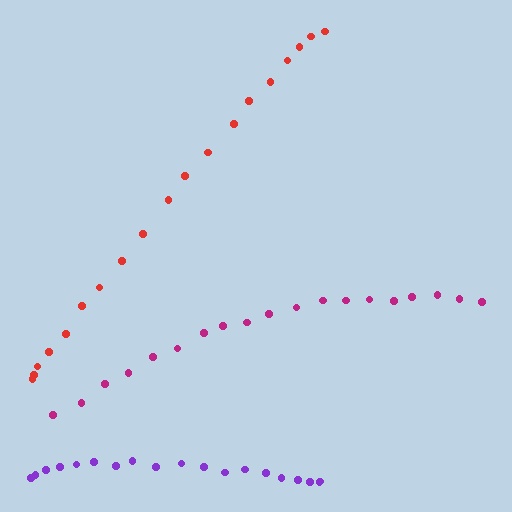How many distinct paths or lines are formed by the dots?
There are 3 distinct paths.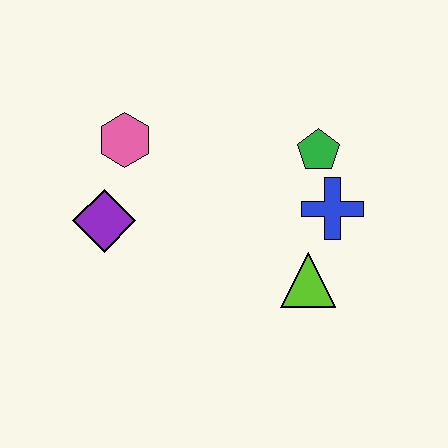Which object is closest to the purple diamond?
The pink hexagon is closest to the purple diamond.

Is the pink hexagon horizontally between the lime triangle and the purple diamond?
Yes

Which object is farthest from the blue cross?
The purple diamond is farthest from the blue cross.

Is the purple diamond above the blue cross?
No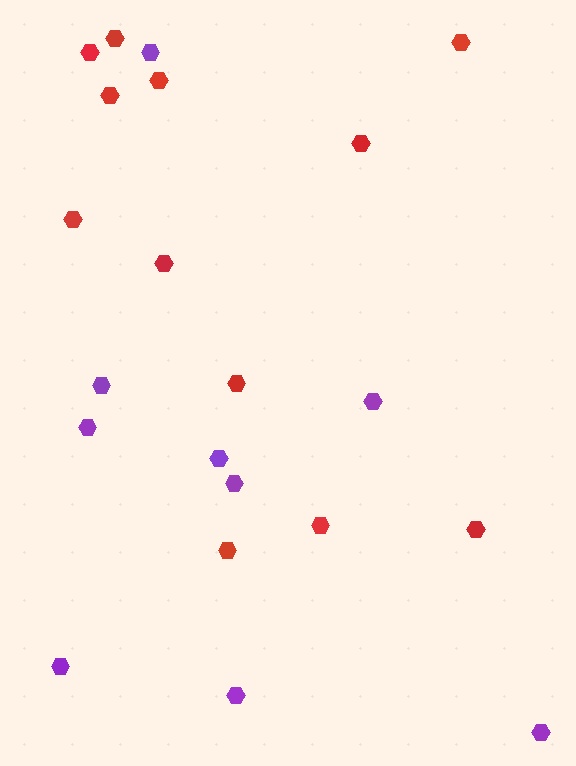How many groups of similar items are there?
There are 2 groups: one group of purple hexagons (9) and one group of red hexagons (12).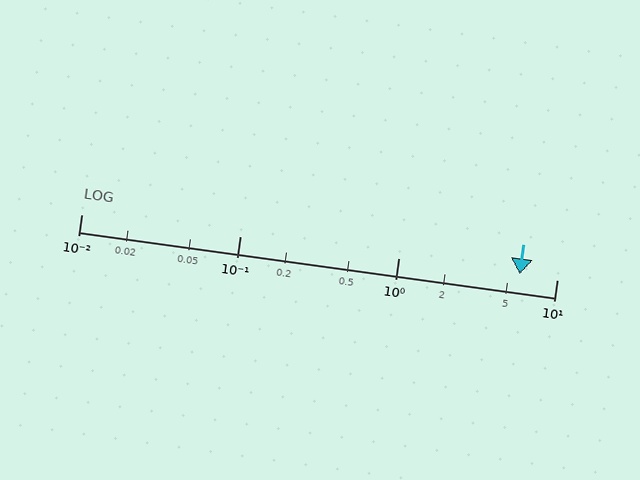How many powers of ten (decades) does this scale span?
The scale spans 3 decades, from 0.01 to 10.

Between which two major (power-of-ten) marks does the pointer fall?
The pointer is between 1 and 10.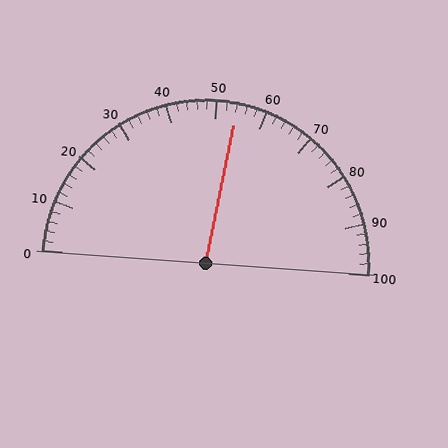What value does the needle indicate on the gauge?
The needle indicates approximately 54.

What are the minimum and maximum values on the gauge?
The gauge ranges from 0 to 100.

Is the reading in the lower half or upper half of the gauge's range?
The reading is in the upper half of the range (0 to 100).